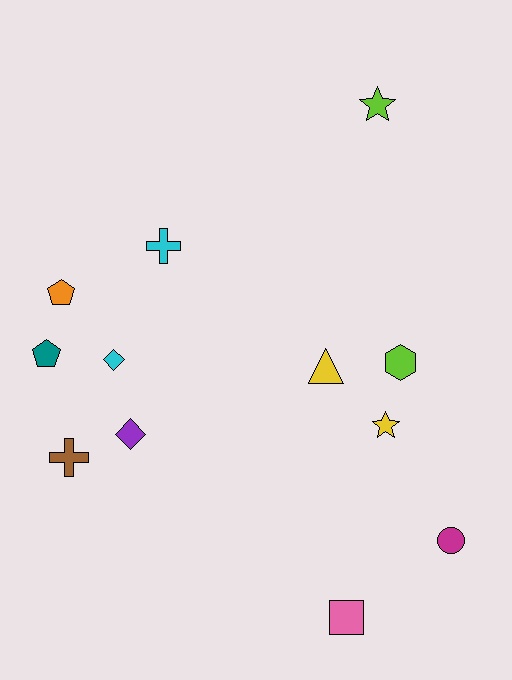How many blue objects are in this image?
There are no blue objects.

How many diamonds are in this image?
There are 2 diamonds.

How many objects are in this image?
There are 12 objects.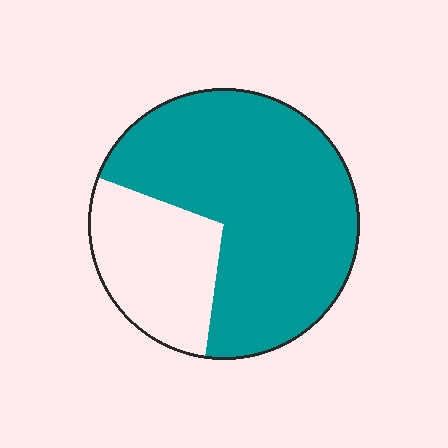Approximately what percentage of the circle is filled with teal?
Approximately 70%.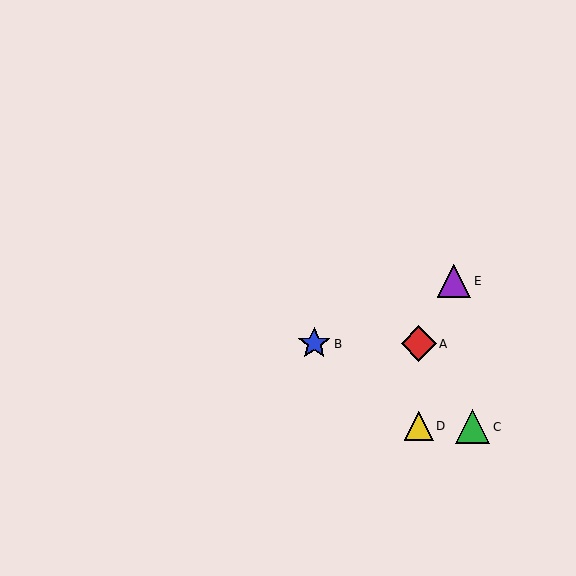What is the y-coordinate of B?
Object B is at y≈344.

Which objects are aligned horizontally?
Objects A, B are aligned horizontally.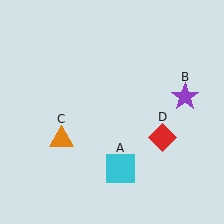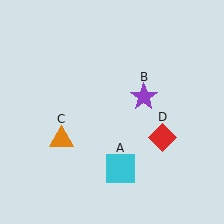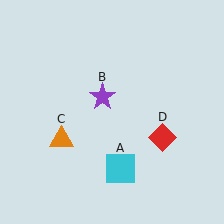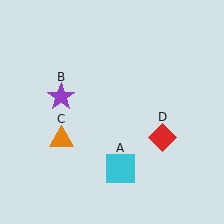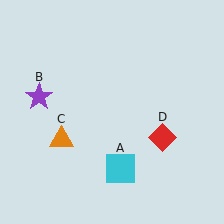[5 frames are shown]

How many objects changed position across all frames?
1 object changed position: purple star (object B).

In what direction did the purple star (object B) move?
The purple star (object B) moved left.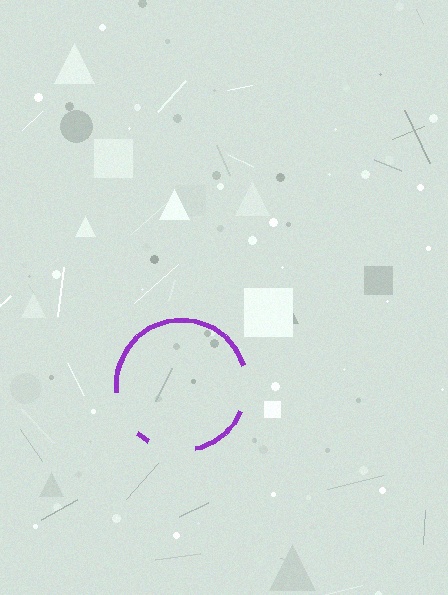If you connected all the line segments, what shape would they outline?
They would outline a circle.